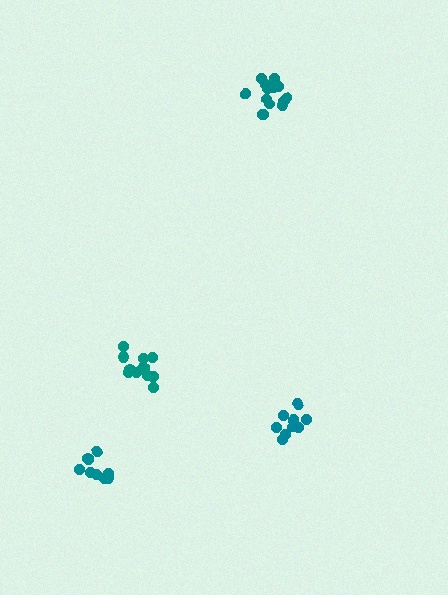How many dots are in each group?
Group 1: 9 dots, Group 2: 13 dots, Group 3: 9 dots, Group 4: 15 dots (46 total).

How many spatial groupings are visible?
There are 4 spatial groupings.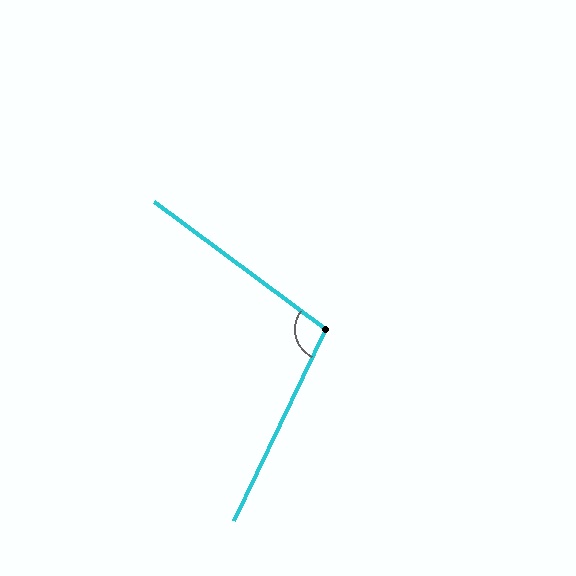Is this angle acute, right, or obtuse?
It is obtuse.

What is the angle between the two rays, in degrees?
Approximately 101 degrees.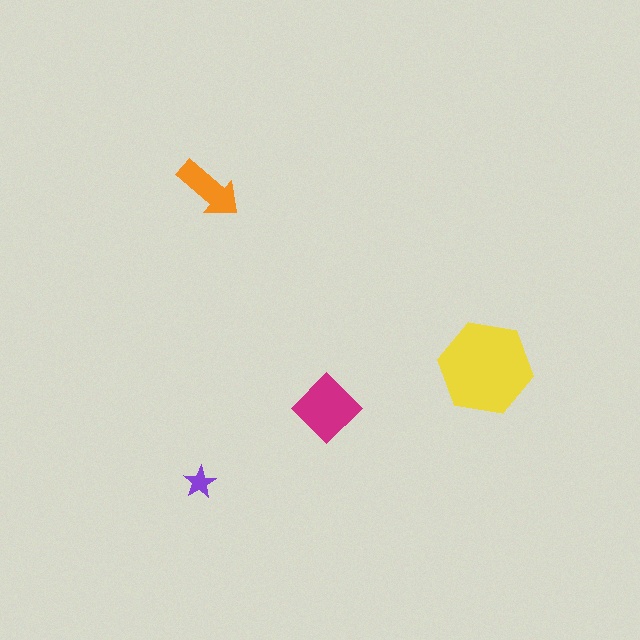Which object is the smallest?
The purple star.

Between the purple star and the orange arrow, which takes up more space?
The orange arrow.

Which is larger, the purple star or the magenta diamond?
The magenta diamond.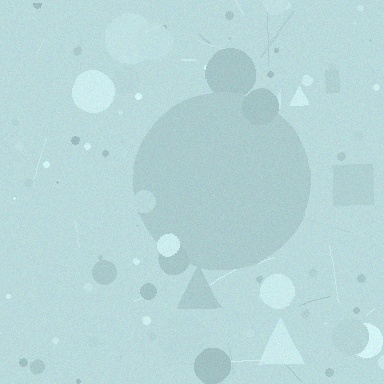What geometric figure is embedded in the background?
A circle is embedded in the background.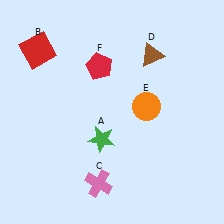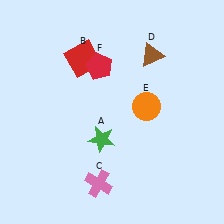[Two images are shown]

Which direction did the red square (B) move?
The red square (B) moved right.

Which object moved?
The red square (B) moved right.